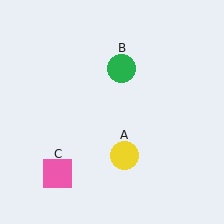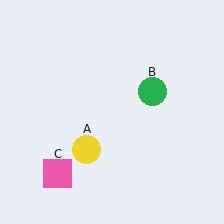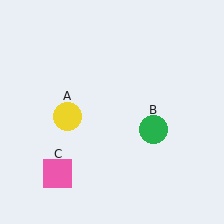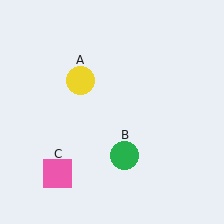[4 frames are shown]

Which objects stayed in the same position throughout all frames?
Pink square (object C) remained stationary.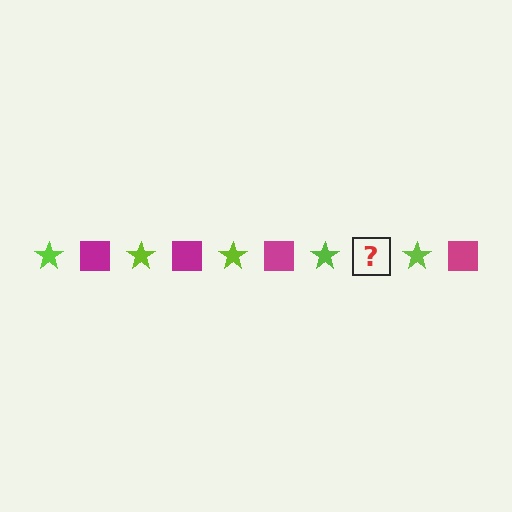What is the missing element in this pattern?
The missing element is a magenta square.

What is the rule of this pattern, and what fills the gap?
The rule is that the pattern alternates between lime star and magenta square. The gap should be filled with a magenta square.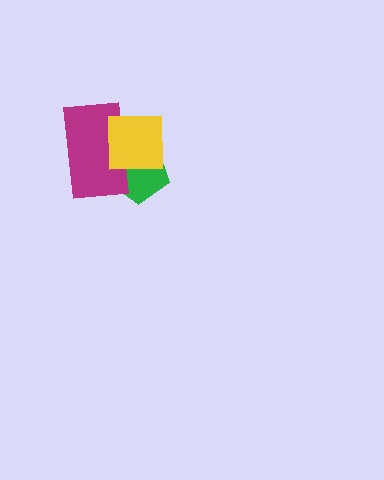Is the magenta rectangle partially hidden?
Yes, it is partially covered by another shape.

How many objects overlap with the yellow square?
2 objects overlap with the yellow square.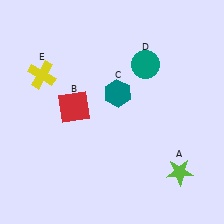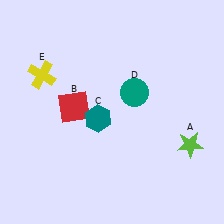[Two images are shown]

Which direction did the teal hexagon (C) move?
The teal hexagon (C) moved down.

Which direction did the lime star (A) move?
The lime star (A) moved up.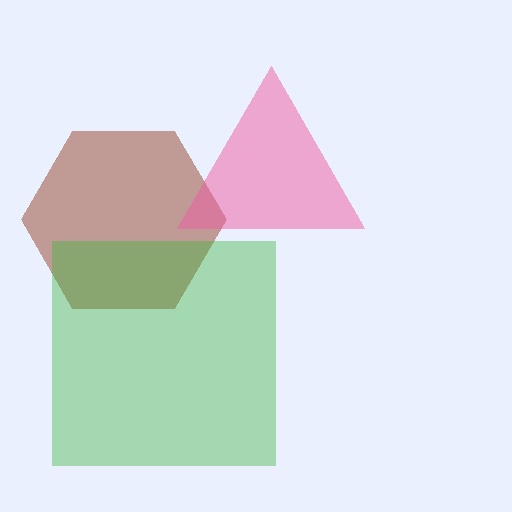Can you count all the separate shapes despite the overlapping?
Yes, there are 3 separate shapes.